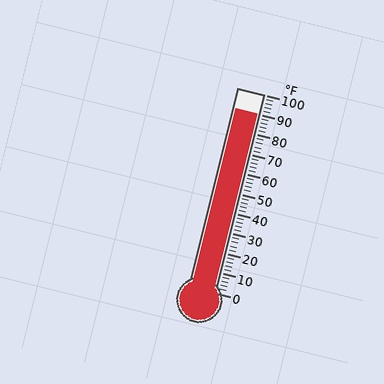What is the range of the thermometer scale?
The thermometer scale ranges from 0°F to 100°F.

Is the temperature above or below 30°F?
The temperature is above 30°F.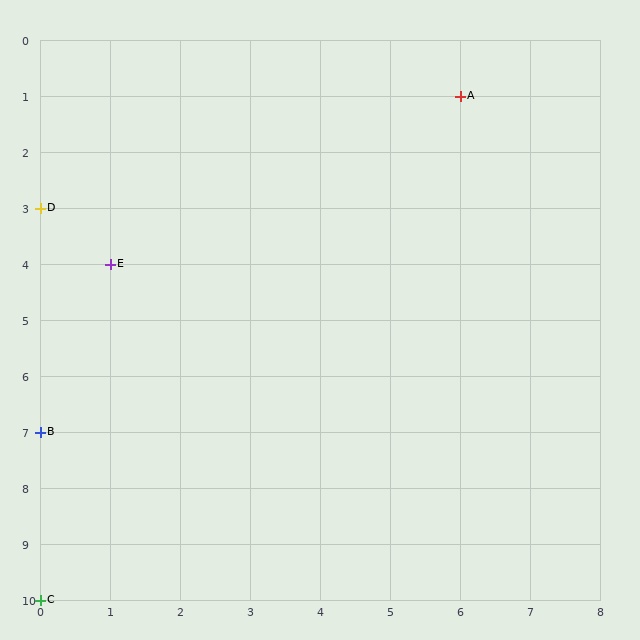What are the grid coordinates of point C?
Point C is at grid coordinates (0, 10).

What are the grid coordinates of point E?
Point E is at grid coordinates (1, 4).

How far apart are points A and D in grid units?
Points A and D are 6 columns and 2 rows apart (about 6.3 grid units diagonally).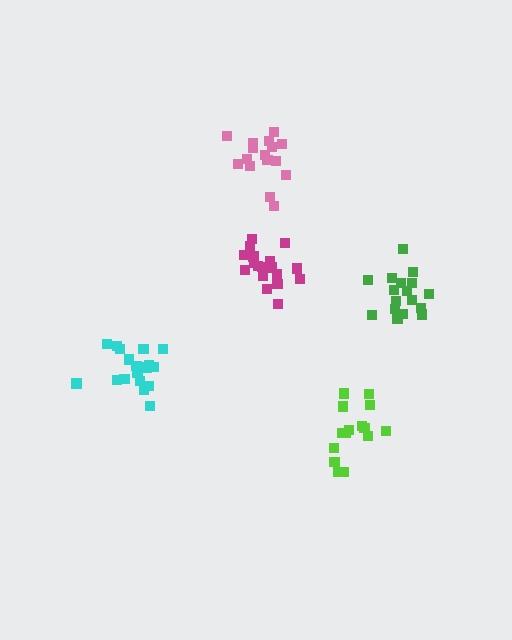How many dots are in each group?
Group 1: 16 dots, Group 2: 17 dots, Group 3: 18 dots, Group 4: 15 dots, Group 5: 18 dots (84 total).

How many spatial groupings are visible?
There are 5 spatial groupings.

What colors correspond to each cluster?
The clusters are colored: pink, green, magenta, lime, cyan.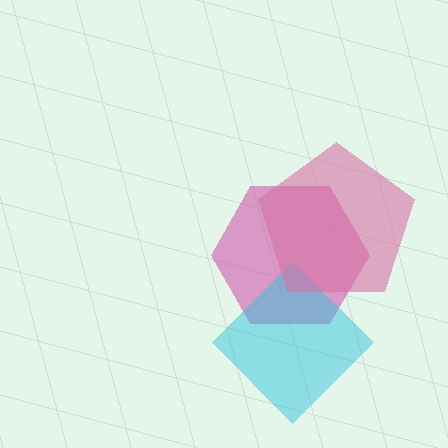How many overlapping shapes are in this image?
There are 3 overlapping shapes in the image.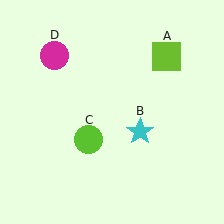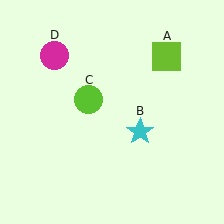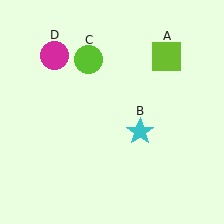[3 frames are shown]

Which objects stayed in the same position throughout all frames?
Lime square (object A) and cyan star (object B) and magenta circle (object D) remained stationary.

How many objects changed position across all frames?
1 object changed position: lime circle (object C).